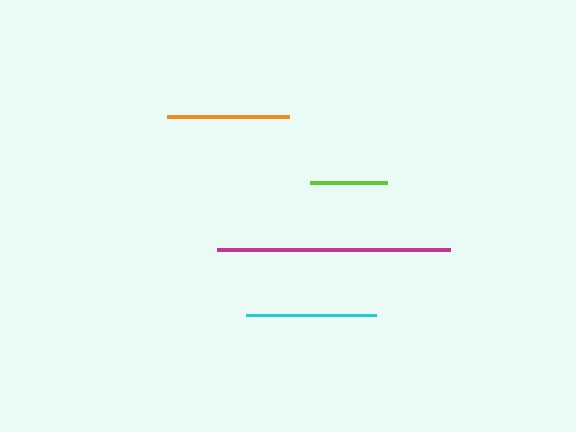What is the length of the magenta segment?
The magenta segment is approximately 234 pixels long.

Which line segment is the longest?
The magenta line is the longest at approximately 234 pixels.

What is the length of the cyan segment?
The cyan segment is approximately 130 pixels long.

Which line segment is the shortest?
The lime line is the shortest at approximately 77 pixels.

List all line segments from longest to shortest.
From longest to shortest: magenta, cyan, orange, lime.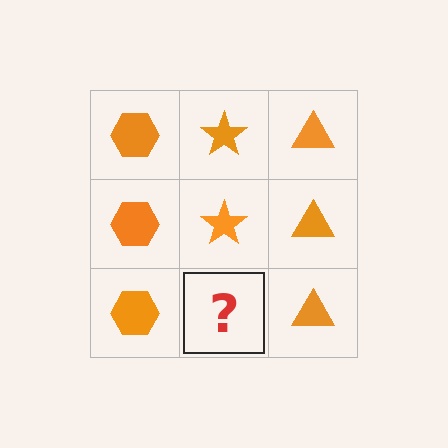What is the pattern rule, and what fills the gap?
The rule is that each column has a consistent shape. The gap should be filled with an orange star.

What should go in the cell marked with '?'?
The missing cell should contain an orange star.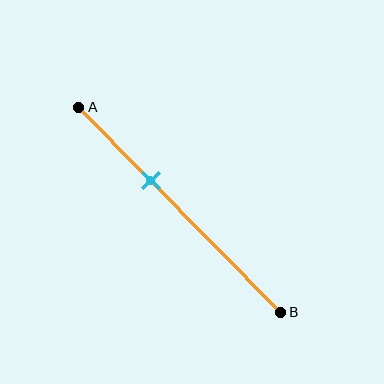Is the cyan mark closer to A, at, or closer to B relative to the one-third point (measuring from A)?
The cyan mark is approximately at the one-third point of segment AB.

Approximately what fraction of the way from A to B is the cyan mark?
The cyan mark is approximately 35% of the way from A to B.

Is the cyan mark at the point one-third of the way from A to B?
Yes, the mark is approximately at the one-third point.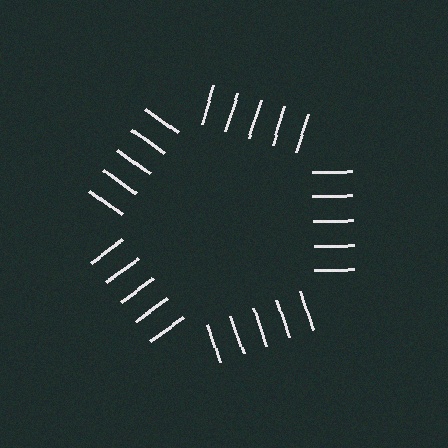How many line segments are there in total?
25 — 5 along each of the 5 edges.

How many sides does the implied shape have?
5 sides — the line-ends trace a pentagon.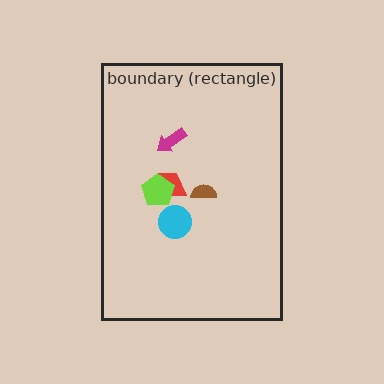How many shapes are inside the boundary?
5 inside, 0 outside.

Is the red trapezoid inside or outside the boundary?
Inside.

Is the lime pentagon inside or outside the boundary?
Inside.